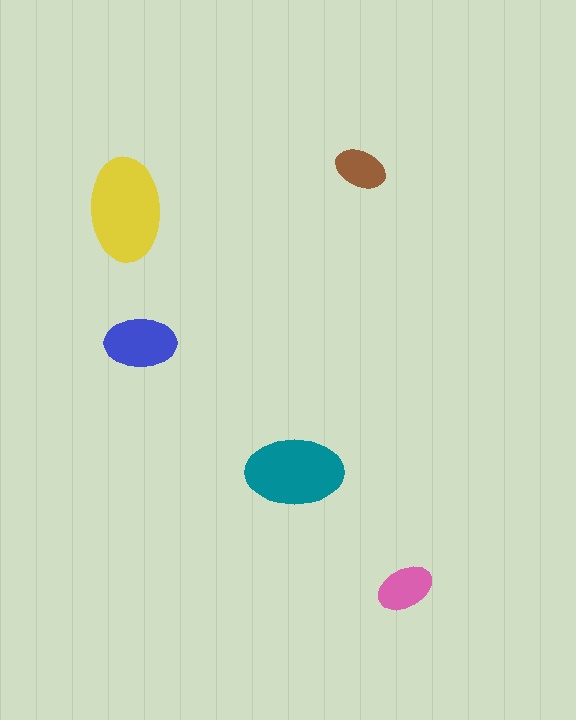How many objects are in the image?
There are 5 objects in the image.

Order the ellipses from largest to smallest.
the yellow one, the teal one, the blue one, the pink one, the brown one.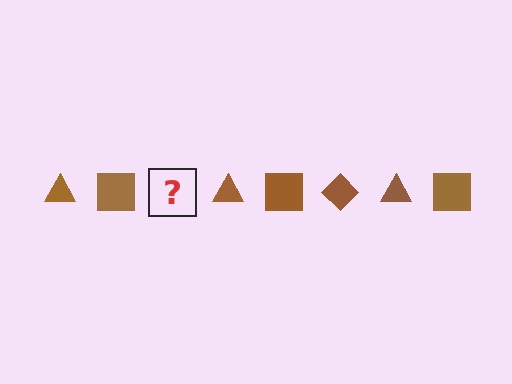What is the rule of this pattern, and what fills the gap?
The rule is that the pattern cycles through triangle, square, diamond shapes in brown. The gap should be filled with a brown diamond.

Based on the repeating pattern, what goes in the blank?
The blank should be a brown diamond.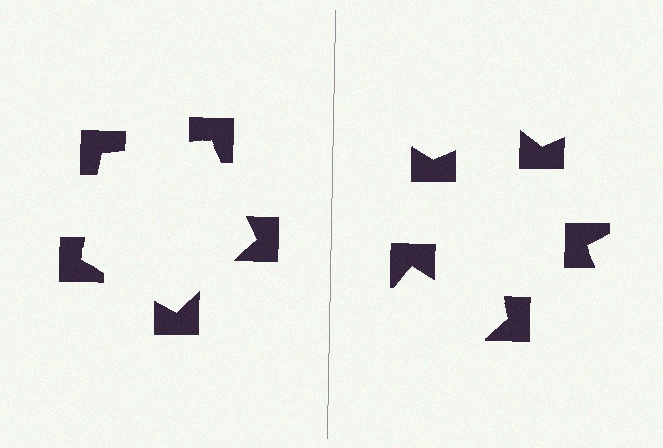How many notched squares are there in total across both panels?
10 — 5 on each side.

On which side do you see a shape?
An illusory pentagon appears on the left side. On the right side the wedge cuts are rotated, so no coherent shape forms.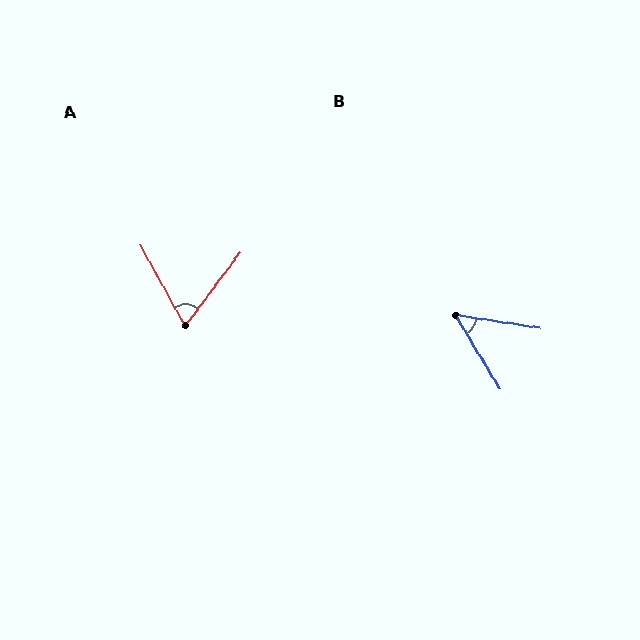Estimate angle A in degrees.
Approximately 66 degrees.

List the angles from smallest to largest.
B (50°), A (66°).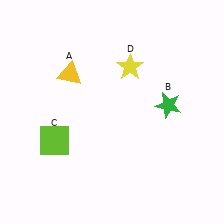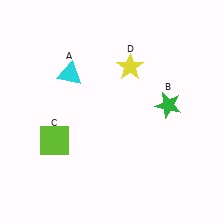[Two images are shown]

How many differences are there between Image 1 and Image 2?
There is 1 difference between the two images.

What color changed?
The triangle (A) changed from yellow in Image 1 to cyan in Image 2.